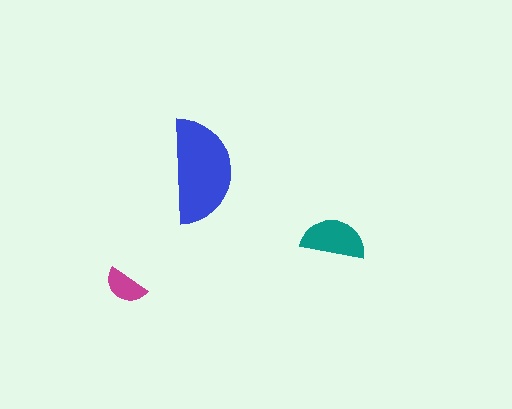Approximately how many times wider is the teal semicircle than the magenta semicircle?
About 1.5 times wider.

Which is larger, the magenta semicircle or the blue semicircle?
The blue one.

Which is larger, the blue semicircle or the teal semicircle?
The blue one.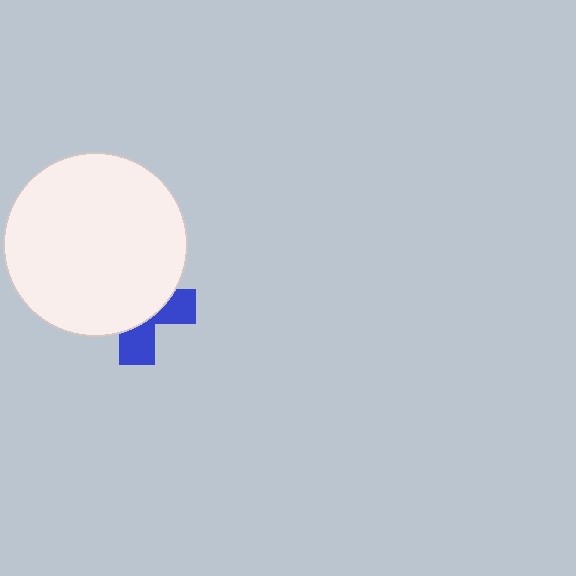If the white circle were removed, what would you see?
You would see the complete blue cross.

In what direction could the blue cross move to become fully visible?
The blue cross could move down. That would shift it out from behind the white circle entirely.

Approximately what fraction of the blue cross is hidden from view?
Roughly 64% of the blue cross is hidden behind the white circle.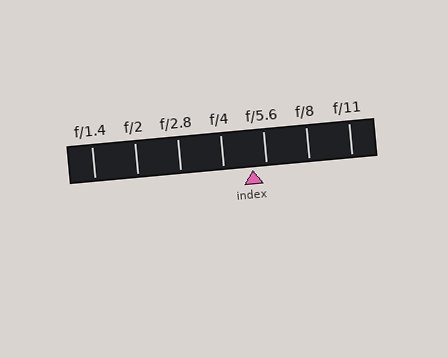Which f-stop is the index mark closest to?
The index mark is closest to f/5.6.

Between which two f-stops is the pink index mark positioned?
The index mark is between f/4 and f/5.6.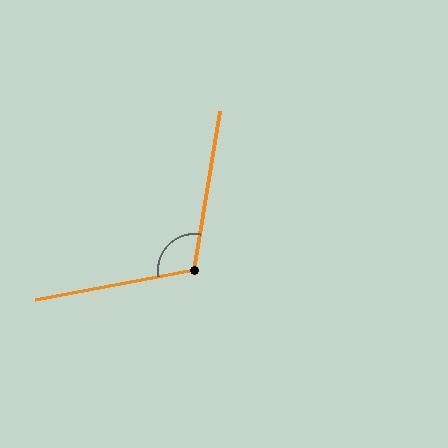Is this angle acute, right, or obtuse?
It is obtuse.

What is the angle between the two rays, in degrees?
Approximately 110 degrees.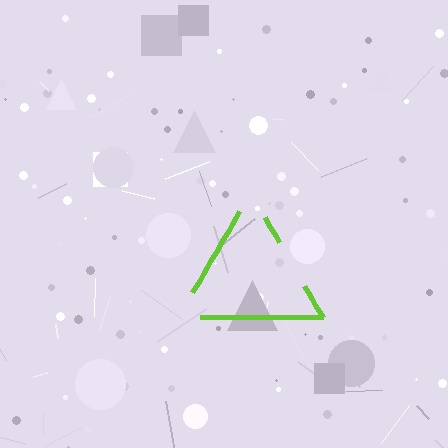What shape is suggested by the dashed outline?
The dashed outline suggests a triangle.